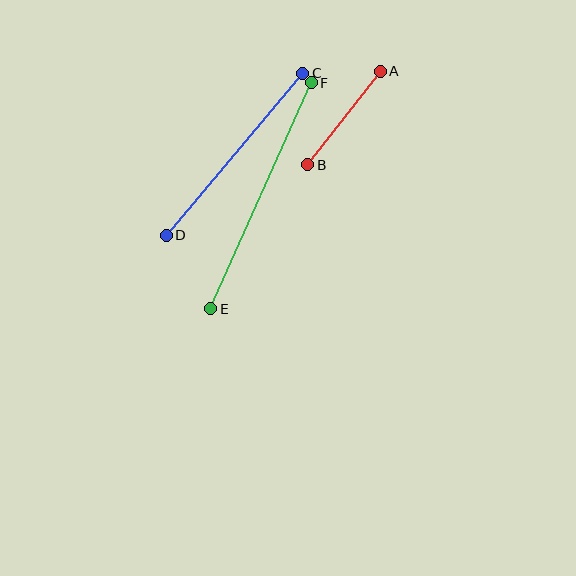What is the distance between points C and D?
The distance is approximately 212 pixels.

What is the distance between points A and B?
The distance is approximately 118 pixels.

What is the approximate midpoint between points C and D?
The midpoint is at approximately (234, 154) pixels.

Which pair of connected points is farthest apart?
Points E and F are farthest apart.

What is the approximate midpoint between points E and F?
The midpoint is at approximately (261, 196) pixels.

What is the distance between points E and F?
The distance is approximately 247 pixels.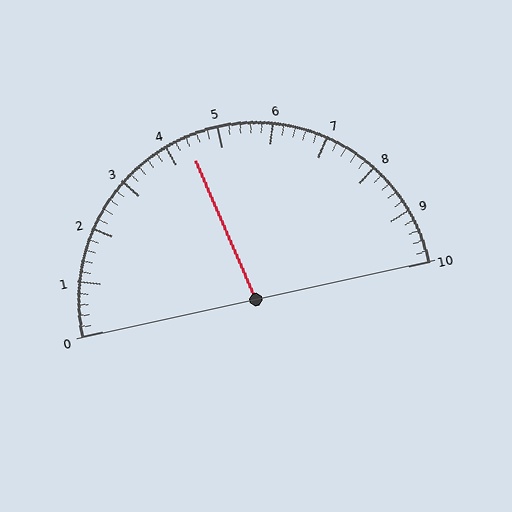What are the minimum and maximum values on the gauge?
The gauge ranges from 0 to 10.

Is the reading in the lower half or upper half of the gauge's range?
The reading is in the lower half of the range (0 to 10).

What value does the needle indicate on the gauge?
The needle indicates approximately 4.4.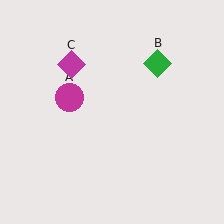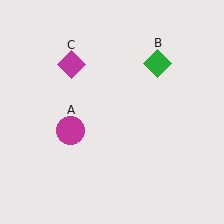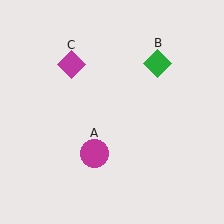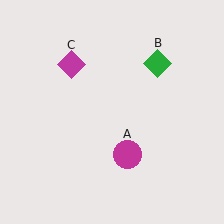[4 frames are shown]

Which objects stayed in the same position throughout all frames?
Green diamond (object B) and magenta diamond (object C) remained stationary.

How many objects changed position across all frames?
1 object changed position: magenta circle (object A).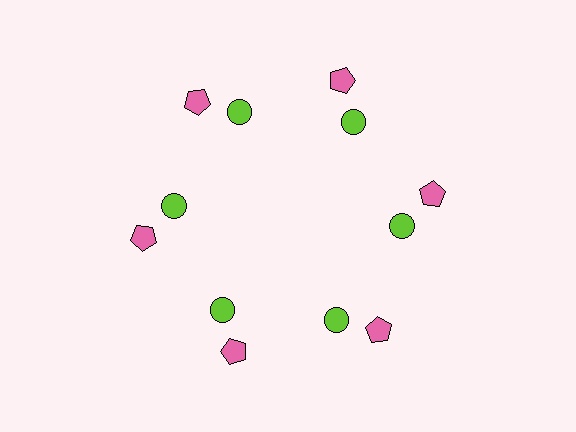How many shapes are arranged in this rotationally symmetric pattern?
There are 12 shapes, arranged in 6 groups of 2.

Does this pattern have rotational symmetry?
Yes, this pattern has 6-fold rotational symmetry. It looks the same after rotating 60 degrees around the center.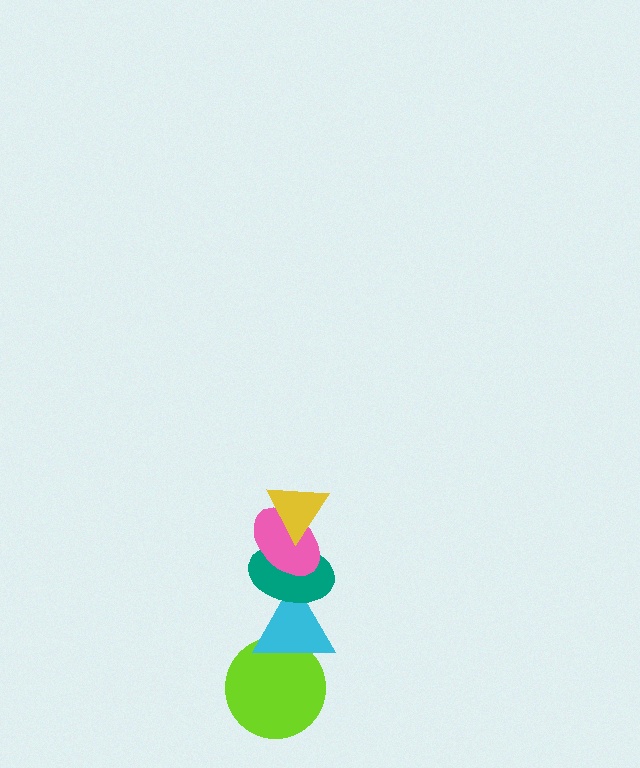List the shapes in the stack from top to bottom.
From top to bottom: the yellow triangle, the pink ellipse, the teal ellipse, the cyan triangle, the lime circle.